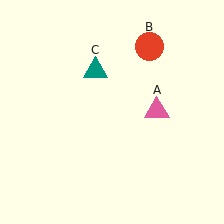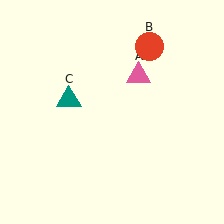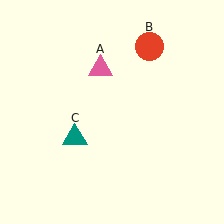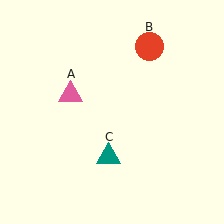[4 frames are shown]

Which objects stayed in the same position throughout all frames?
Red circle (object B) remained stationary.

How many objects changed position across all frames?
2 objects changed position: pink triangle (object A), teal triangle (object C).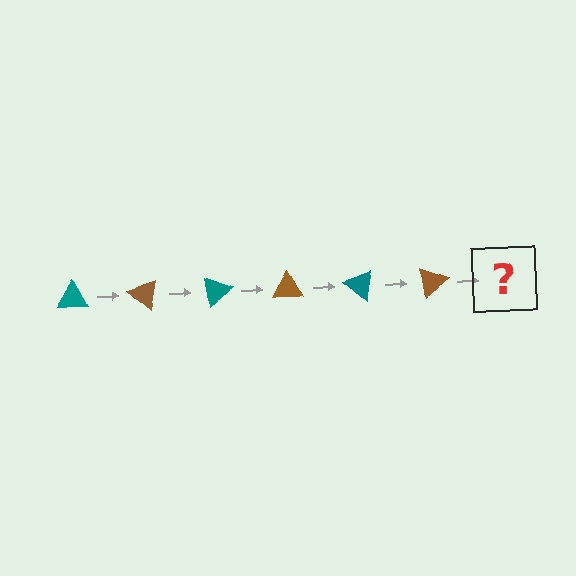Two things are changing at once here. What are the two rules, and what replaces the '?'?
The two rules are that it rotates 40 degrees each step and the color cycles through teal and brown. The '?' should be a teal triangle, rotated 240 degrees from the start.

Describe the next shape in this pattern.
It should be a teal triangle, rotated 240 degrees from the start.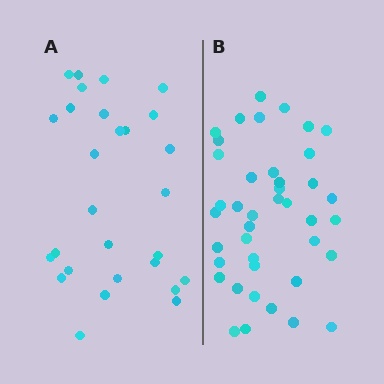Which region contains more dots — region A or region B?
Region B (the right region) has more dots.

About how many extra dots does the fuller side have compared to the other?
Region B has approximately 15 more dots than region A.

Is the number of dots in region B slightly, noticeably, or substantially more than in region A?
Region B has substantially more. The ratio is roughly 1.5 to 1.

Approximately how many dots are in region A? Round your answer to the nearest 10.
About 30 dots. (The exact count is 28, which rounds to 30.)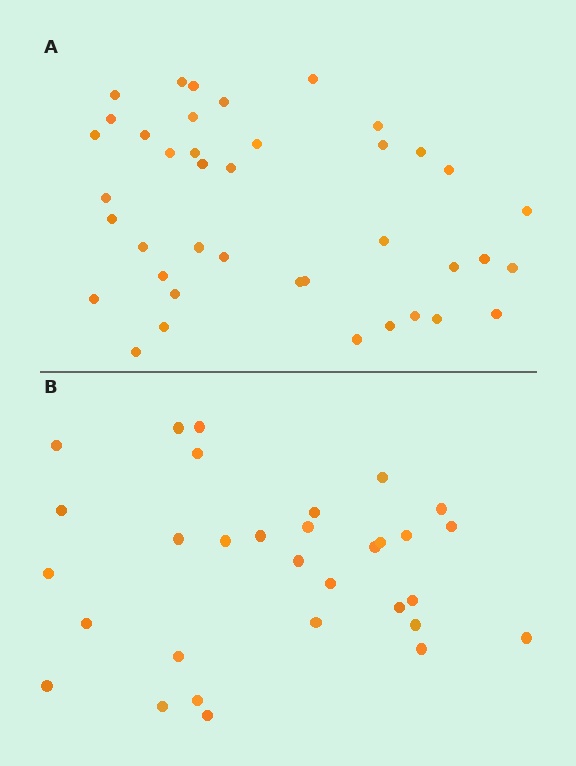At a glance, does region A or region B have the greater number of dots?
Region A (the top region) has more dots.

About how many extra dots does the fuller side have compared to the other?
Region A has roughly 8 or so more dots than region B.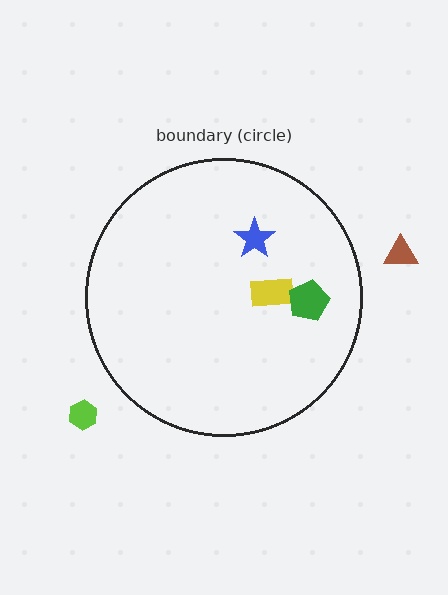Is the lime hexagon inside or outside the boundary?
Outside.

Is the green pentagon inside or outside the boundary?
Inside.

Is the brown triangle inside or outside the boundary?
Outside.